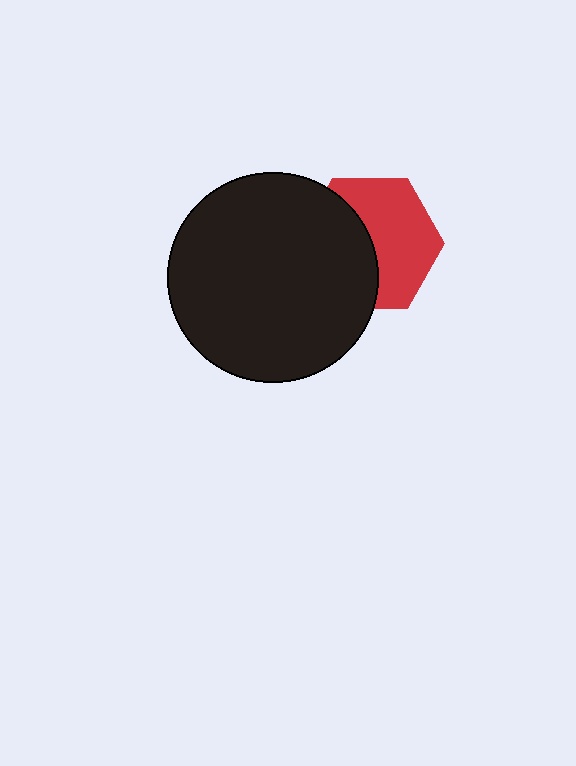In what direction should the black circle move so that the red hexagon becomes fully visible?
The black circle should move left. That is the shortest direction to clear the overlap and leave the red hexagon fully visible.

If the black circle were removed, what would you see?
You would see the complete red hexagon.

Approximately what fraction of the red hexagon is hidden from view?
Roughly 45% of the red hexagon is hidden behind the black circle.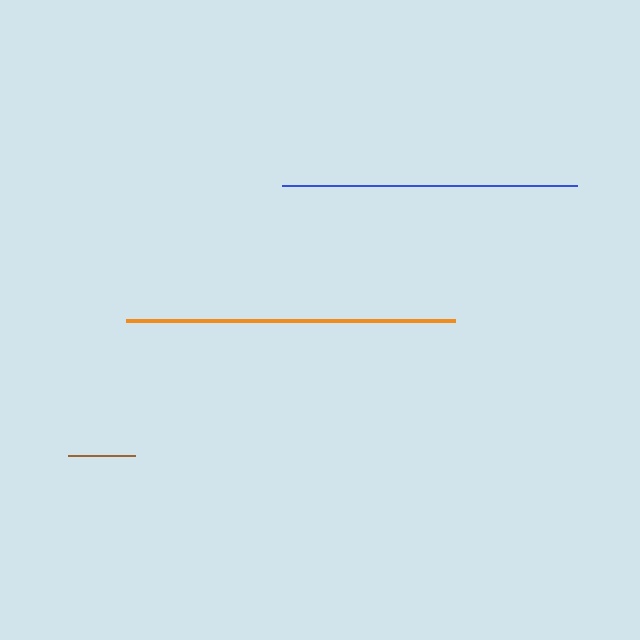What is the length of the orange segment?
The orange segment is approximately 329 pixels long.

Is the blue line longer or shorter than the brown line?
The blue line is longer than the brown line.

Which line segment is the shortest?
The brown line is the shortest at approximately 67 pixels.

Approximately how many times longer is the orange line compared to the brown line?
The orange line is approximately 4.9 times the length of the brown line.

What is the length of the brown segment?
The brown segment is approximately 67 pixels long.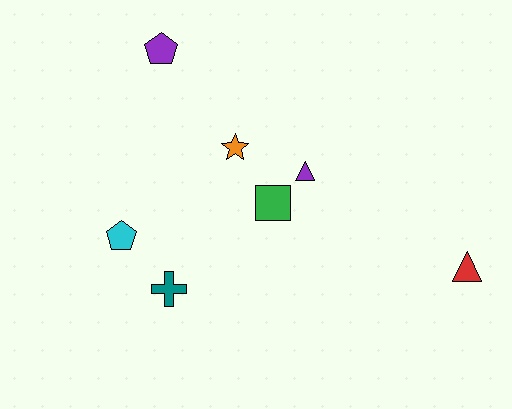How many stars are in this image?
There is 1 star.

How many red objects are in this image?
There is 1 red object.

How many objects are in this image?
There are 7 objects.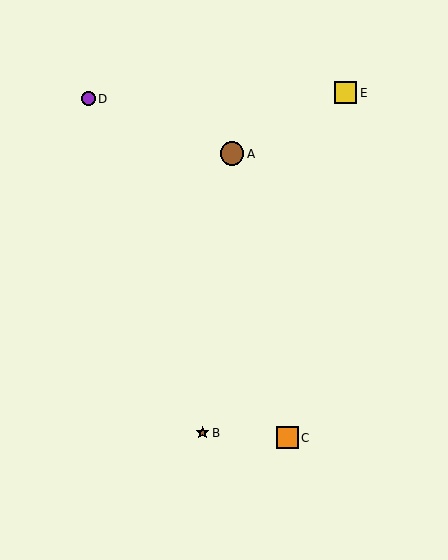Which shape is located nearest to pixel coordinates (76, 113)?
The purple circle (labeled D) at (88, 99) is nearest to that location.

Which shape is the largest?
The brown circle (labeled A) is the largest.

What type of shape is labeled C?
Shape C is an orange square.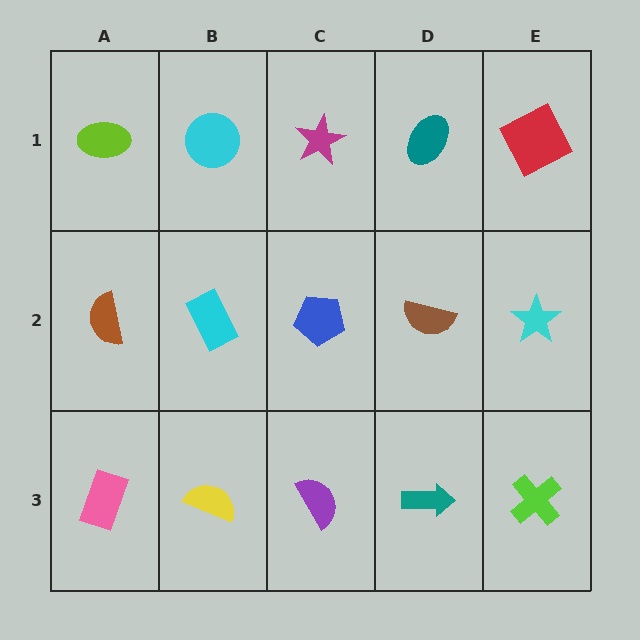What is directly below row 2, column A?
A pink rectangle.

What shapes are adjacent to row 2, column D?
A teal ellipse (row 1, column D), a teal arrow (row 3, column D), a blue pentagon (row 2, column C), a cyan star (row 2, column E).